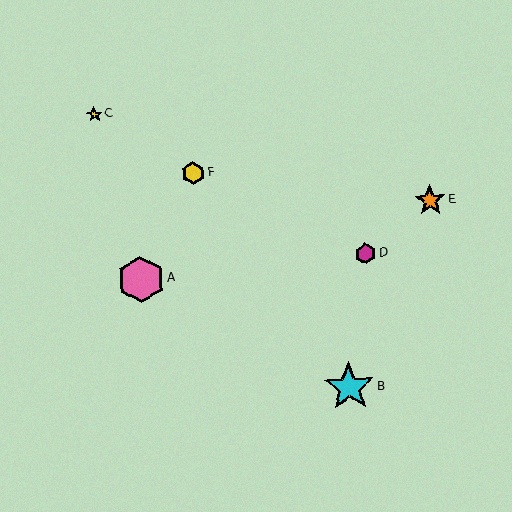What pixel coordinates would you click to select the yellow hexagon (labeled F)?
Click at (193, 173) to select the yellow hexagon F.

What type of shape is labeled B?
Shape B is a cyan star.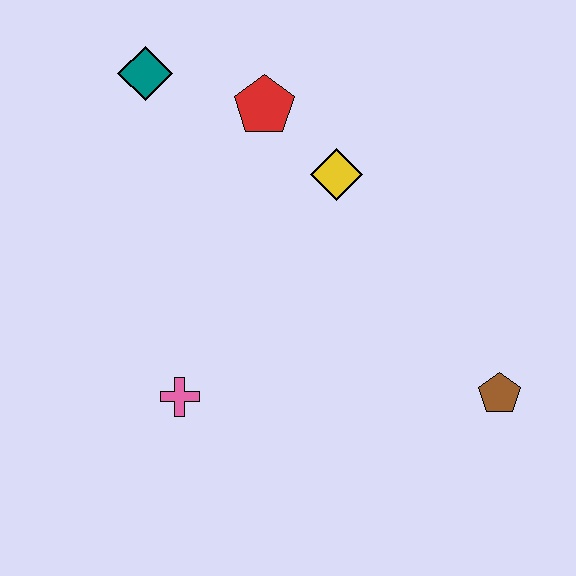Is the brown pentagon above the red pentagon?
No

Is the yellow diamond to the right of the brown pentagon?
No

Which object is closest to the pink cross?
The yellow diamond is closest to the pink cross.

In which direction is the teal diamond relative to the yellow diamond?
The teal diamond is to the left of the yellow diamond.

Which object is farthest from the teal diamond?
The brown pentagon is farthest from the teal diamond.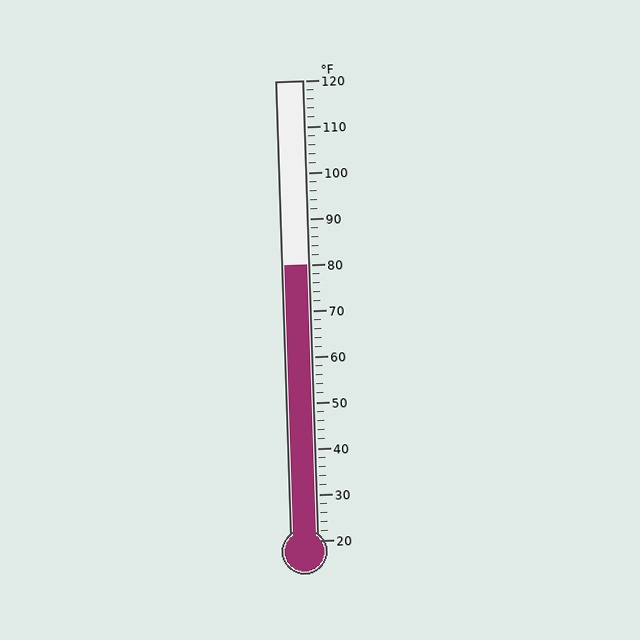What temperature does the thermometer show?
The thermometer shows approximately 80°F.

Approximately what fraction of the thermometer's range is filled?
The thermometer is filled to approximately 60% of its range.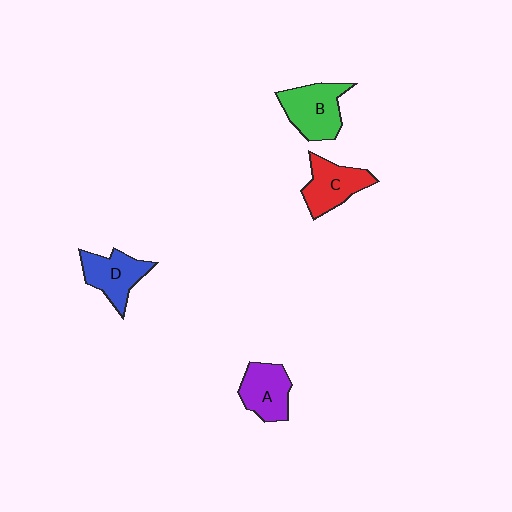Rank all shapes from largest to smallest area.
From largest to smallest: B (green), C (red), D (blue), A (purple).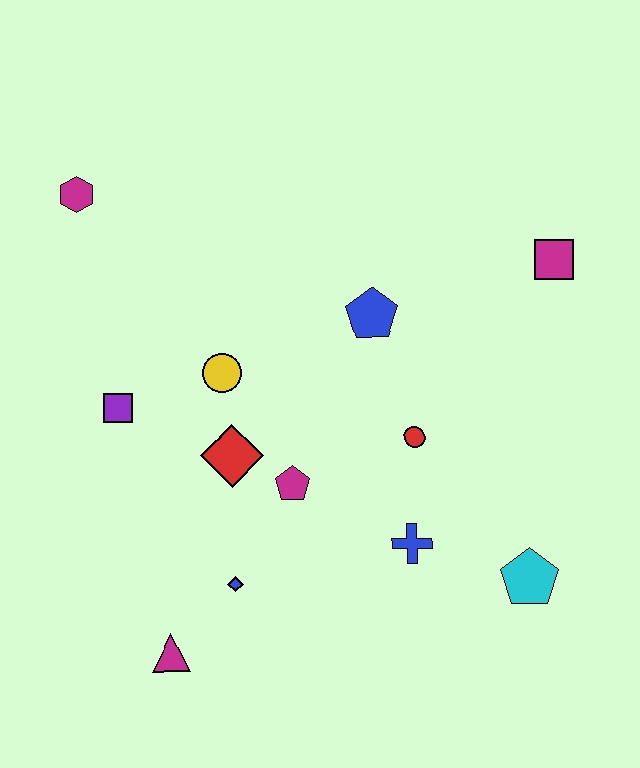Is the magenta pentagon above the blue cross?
Yes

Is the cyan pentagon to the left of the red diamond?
No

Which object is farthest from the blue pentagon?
The magenta triangle is farthest from the blue pentagon.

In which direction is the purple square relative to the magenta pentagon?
The purple square is to the left of the magenta pentagon.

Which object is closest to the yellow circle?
The red diamond is closest to the yellow circle.